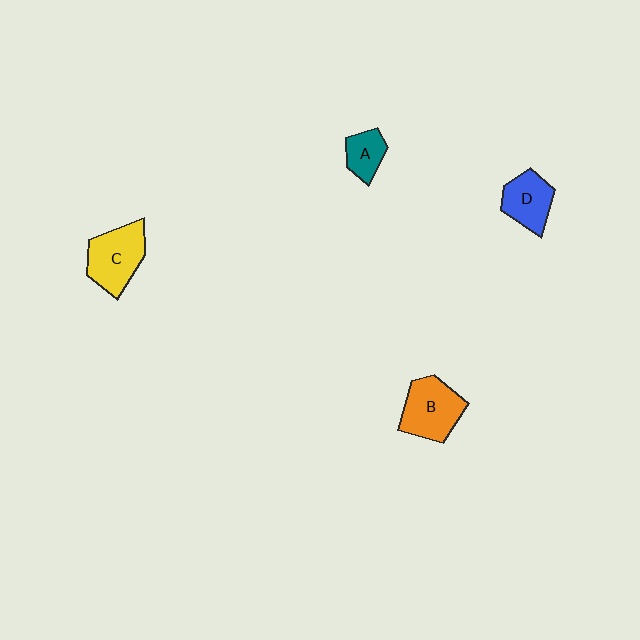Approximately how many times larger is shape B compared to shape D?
Approximately 1.3 times.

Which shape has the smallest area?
Shape A (teal).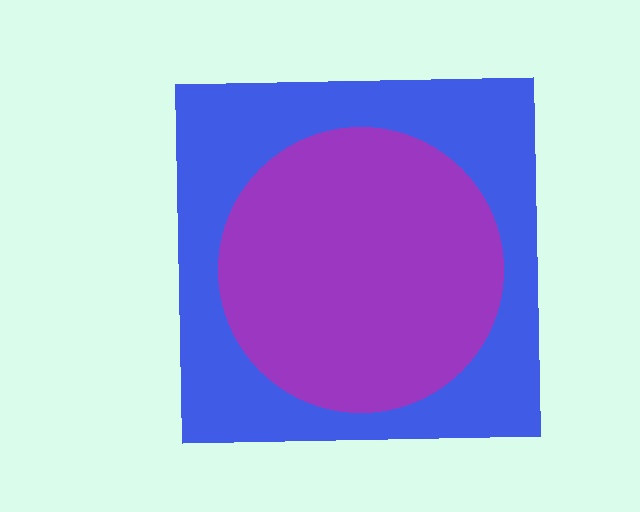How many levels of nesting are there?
2.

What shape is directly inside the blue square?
The purple circle.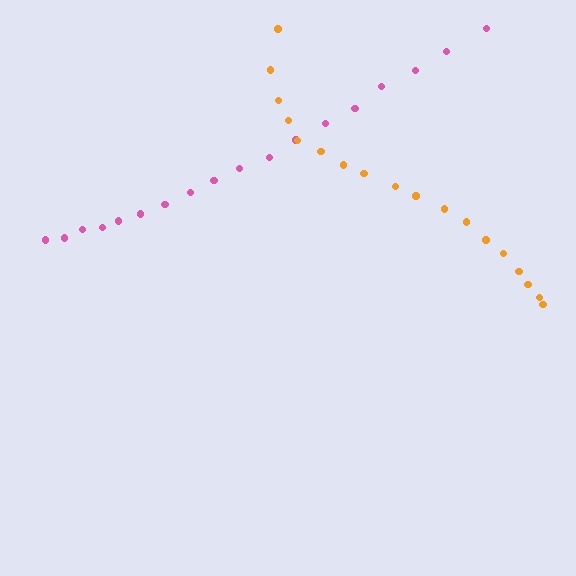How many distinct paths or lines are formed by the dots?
There are 2 distinct paths.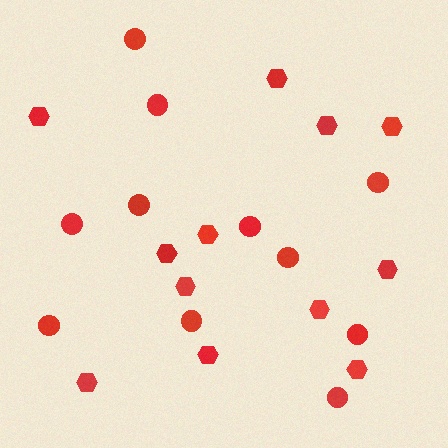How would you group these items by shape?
There are 2 groups: one group of circles (11) and one group of hexagons (12).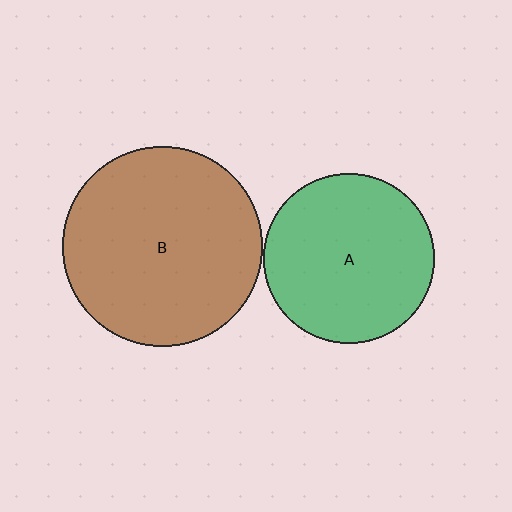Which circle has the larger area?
Circle B (brown).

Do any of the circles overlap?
No, none of the circles overlap.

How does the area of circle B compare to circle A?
Approximately 1.4 times.